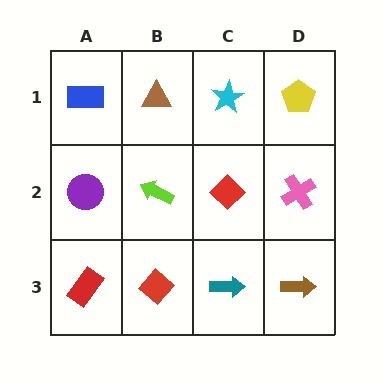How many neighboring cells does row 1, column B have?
3.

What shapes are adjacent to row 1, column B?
A lime arrow (row 2, column B), a blue rectangle (row 1, column A), a cyan star (row 1, column C).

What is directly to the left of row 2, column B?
A purple circle.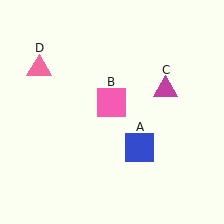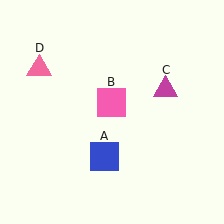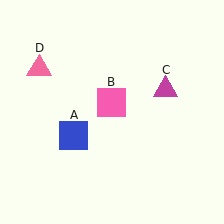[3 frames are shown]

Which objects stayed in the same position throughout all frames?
Pink square (object B) and magenta triangle (object C) and pink triangle (object D) remained stationary.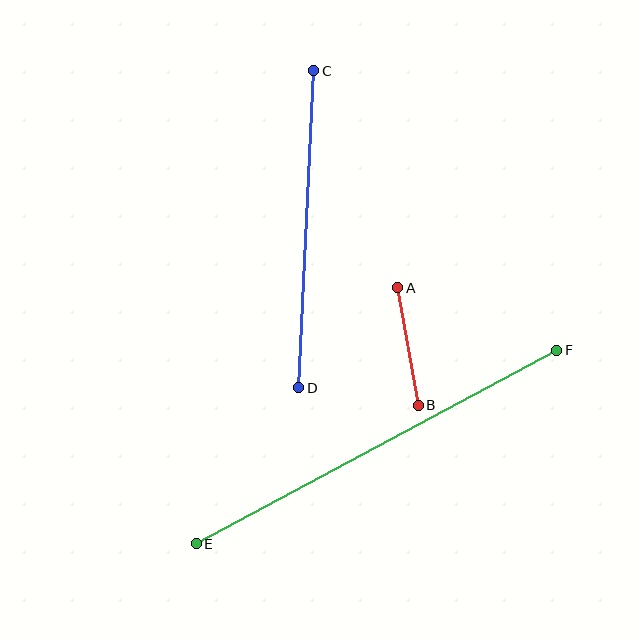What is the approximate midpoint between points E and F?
The midpoint is at approximately (376, 447) pixels.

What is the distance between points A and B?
The distance is approximately 119 pixels.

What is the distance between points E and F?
The distance is approximately 409 pixels.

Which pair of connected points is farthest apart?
Points E and F are farthest apart.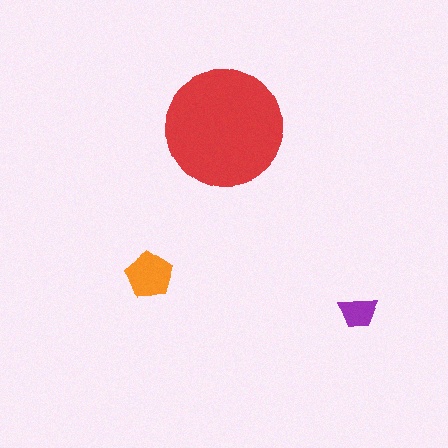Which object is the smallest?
The purple trapezoid.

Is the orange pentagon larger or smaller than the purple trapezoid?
Larger.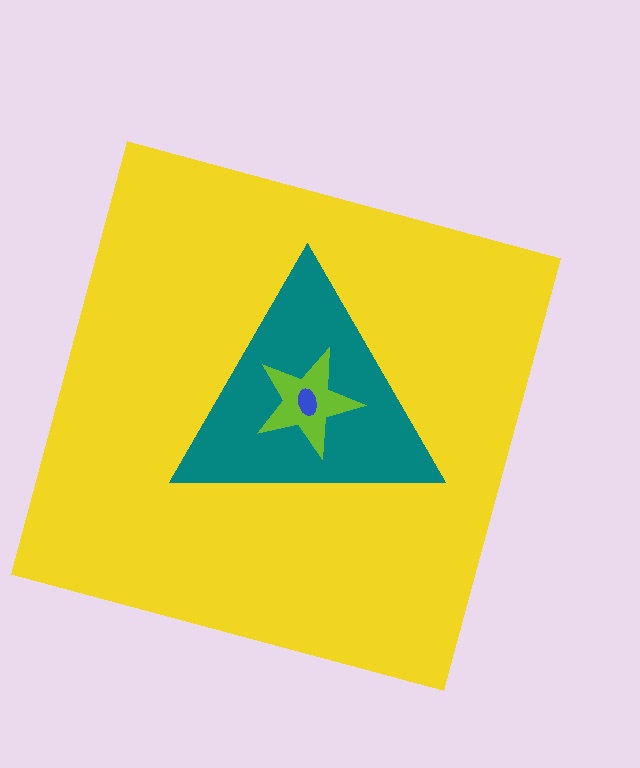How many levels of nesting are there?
4.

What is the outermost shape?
The yellow square.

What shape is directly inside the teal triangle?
The lime star.